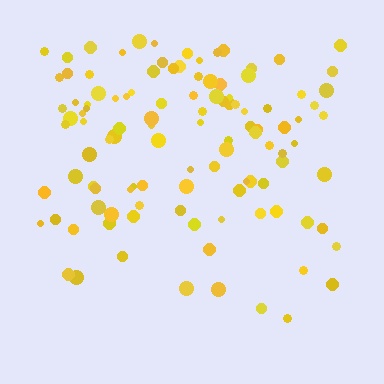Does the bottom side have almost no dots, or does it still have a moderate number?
Still a moderate number, just noticeably fewer than the top.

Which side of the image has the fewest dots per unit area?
The bottom.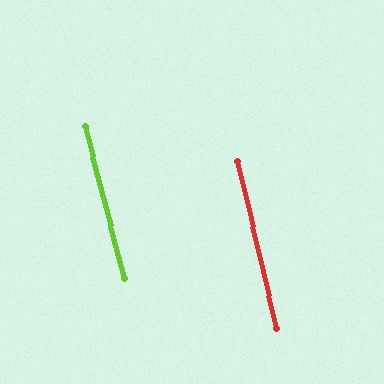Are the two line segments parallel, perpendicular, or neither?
Parallel — their directions differ by only 1.6°.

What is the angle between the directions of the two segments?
Approximately 2 degrees.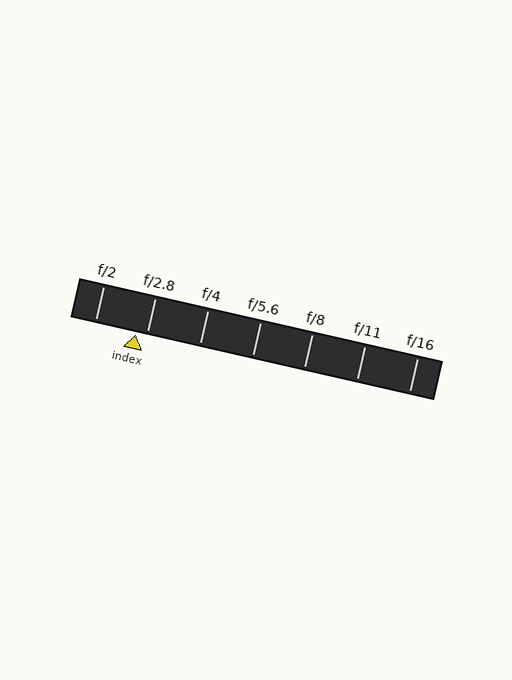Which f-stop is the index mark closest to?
The index mark is closest to f/2.8.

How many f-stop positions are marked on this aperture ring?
There are 7 f-stop positions marked.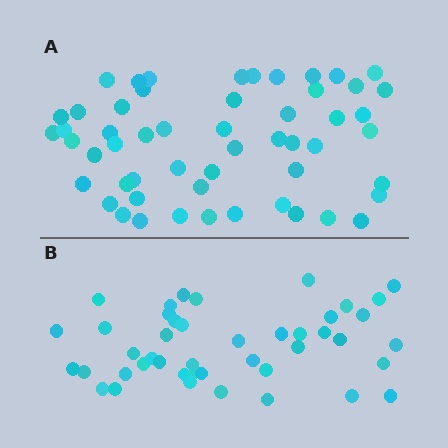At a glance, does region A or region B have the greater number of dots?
Region A (the top region) has more dots.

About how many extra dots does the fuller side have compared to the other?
Region A has roughly 10 or so more dots than region B.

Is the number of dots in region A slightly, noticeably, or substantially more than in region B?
Region A has only slightly more — the two regions are fairly close. The ratio is roughly 1.2 to 1.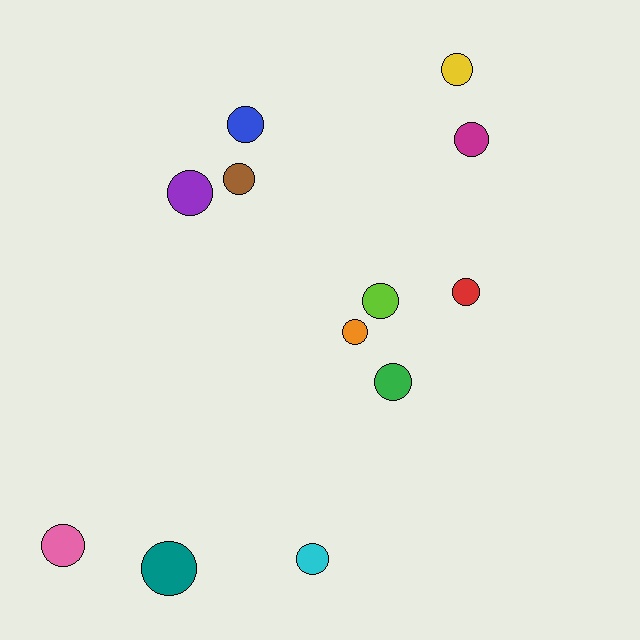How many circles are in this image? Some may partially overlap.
There are 12 circles.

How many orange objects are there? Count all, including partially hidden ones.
There is 1 orange object.